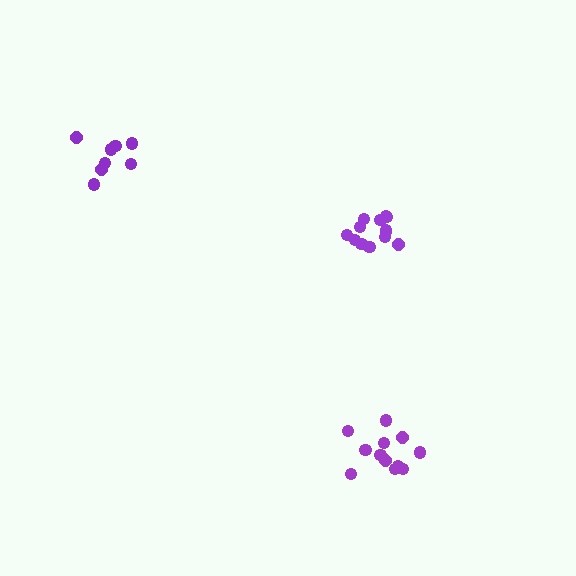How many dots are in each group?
Group 1: 8 dots, Group 2: 13 dots, Group 3: 12 dots (33 total).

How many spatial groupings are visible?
There are 3 spatial groupings.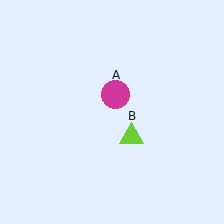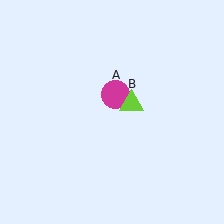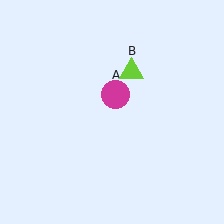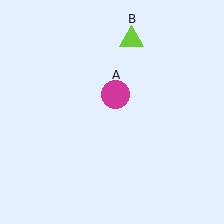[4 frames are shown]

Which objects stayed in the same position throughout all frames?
Magenta circle (object A) remained stationary.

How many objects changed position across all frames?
1 object changed position: lime triangle (object B).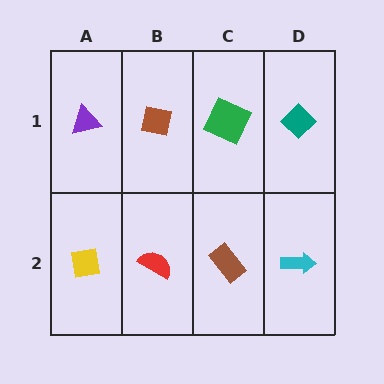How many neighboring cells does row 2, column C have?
3.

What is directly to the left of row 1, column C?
A brown square.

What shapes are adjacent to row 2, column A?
A purple triangle (row 1, column A), a red semicircle (row 2, column B).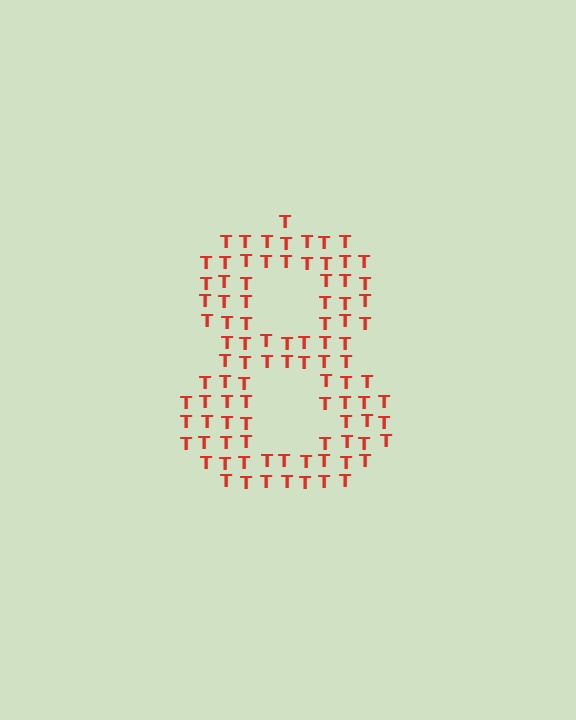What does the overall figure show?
The overall figure shows the digit 8.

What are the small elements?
The small elements are letter T's.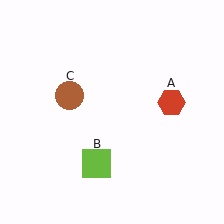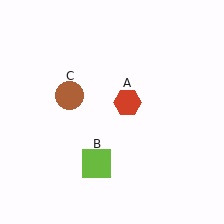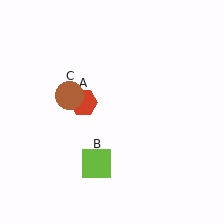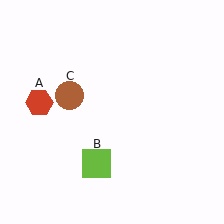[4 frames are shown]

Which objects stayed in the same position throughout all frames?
Lime square (object B) and brown circle (object C) remained stationary.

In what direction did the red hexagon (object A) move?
The red hexagon (object A) moved left.